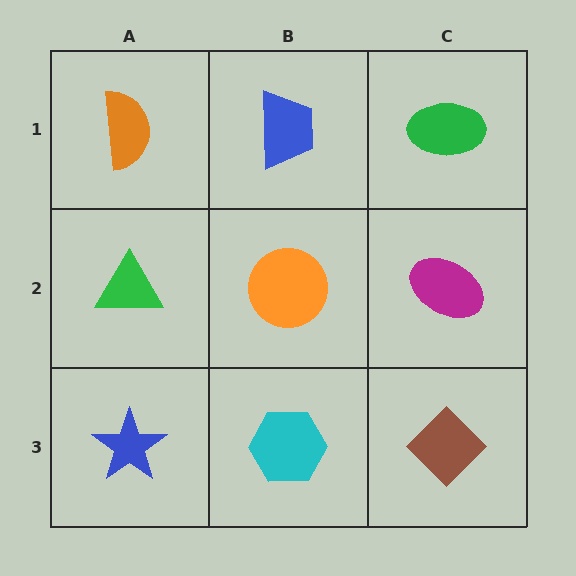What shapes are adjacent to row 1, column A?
A green triangle (row 2, column A), a blue trapezoid (row 1, column B).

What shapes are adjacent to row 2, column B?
A blue trapezoid (row 1, column B), a cyan hexagon (row 3, column B), a green triangle (row 2, column A), a magenta ellipse (row 2, column C).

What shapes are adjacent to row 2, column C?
A green ellipse (row 1, column C), a brown diamond (row 3, column C), an orange circle (row 2, column B).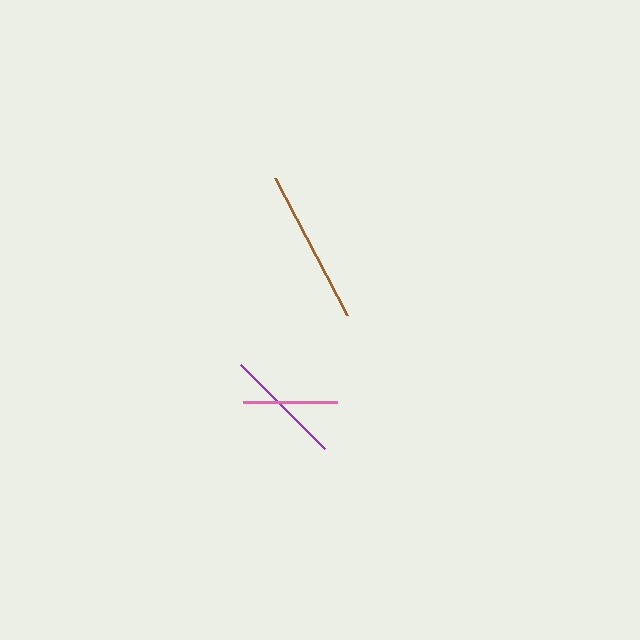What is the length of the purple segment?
The purple segment is approximately 119 pixels long.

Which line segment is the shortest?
The pink line is the shortest at approximately 94 pixels.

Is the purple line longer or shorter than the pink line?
The purple line is longer than the pink line.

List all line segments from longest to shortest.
From longest to shortest: brown, purple, pink.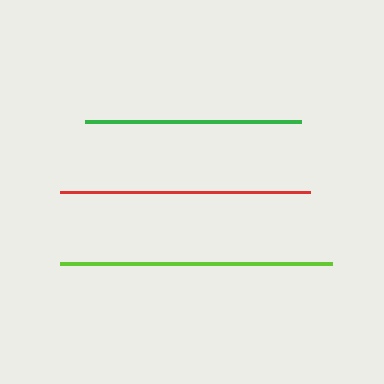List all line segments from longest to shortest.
From longest to shortest: lime, red, green.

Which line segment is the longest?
The lime line is the longest at approximately 272 pixels.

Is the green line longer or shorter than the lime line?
The lime line is longer than the green line.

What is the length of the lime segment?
The lime segment is approximately 272 pixels long.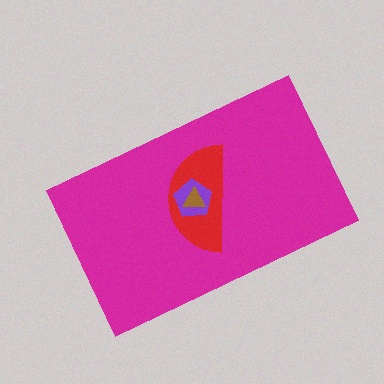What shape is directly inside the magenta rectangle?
The red semicircle.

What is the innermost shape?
The brown triangle.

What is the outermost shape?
The magenta rectangle.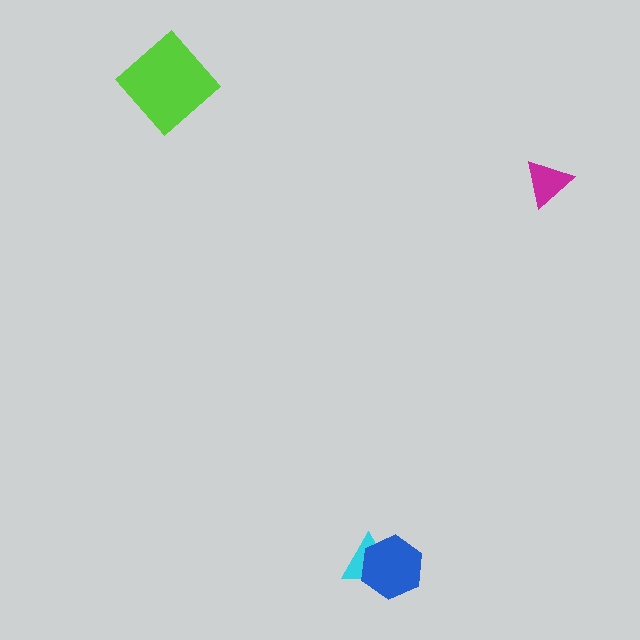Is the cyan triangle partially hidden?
Yes, it is partially covered by another shape.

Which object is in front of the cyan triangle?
The blue hexagon is in front of the cyan triangle.